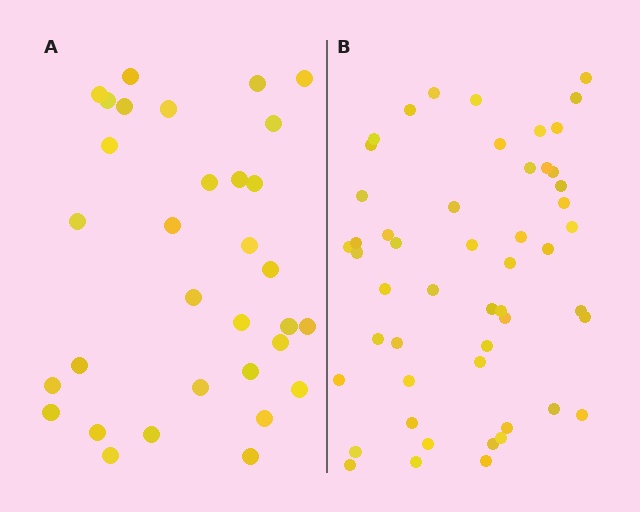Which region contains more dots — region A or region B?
Region B (the right region) has more dots.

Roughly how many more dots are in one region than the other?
Region B has approximately 20 more dots than region A.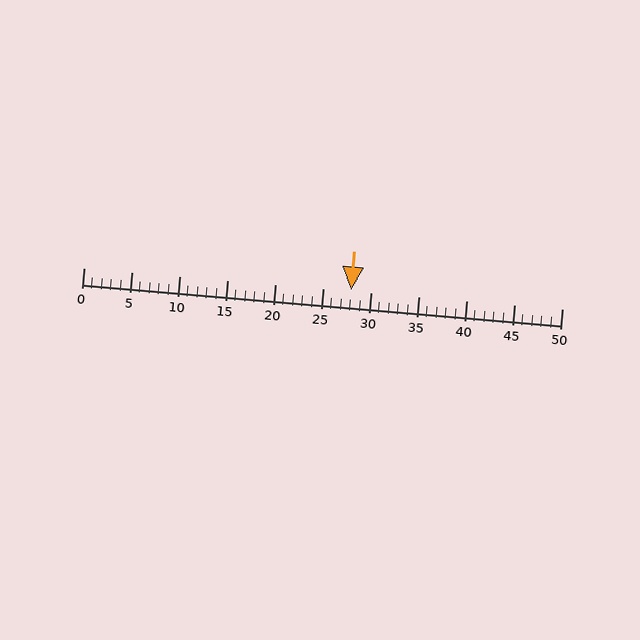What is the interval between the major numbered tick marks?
The major tick marks are spaced 5 units apart.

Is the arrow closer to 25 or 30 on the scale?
The arrow is closer to 30.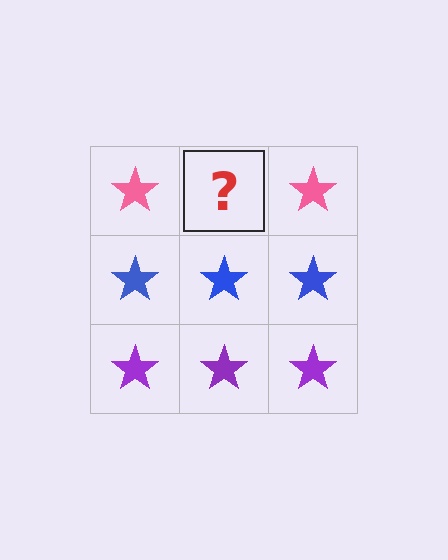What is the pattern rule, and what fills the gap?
The rule is that each row has a consistent color. The gap should be filled with a pink star.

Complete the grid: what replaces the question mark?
The question mark should be replaced with a pink star.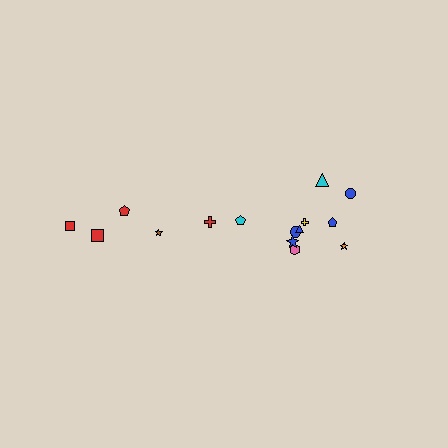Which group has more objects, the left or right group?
The right group.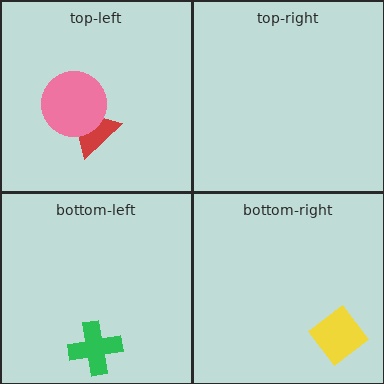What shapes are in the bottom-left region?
The green cross.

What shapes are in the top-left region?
The red triangle, the pink circle.